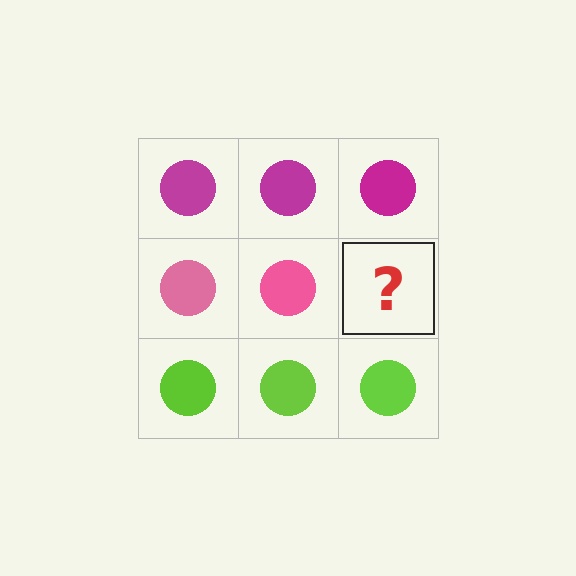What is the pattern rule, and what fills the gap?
The rule is that each row has a consistent color. The gap should be filled with a pink circle.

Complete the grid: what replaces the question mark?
The question mark should be replaced with a pink circle.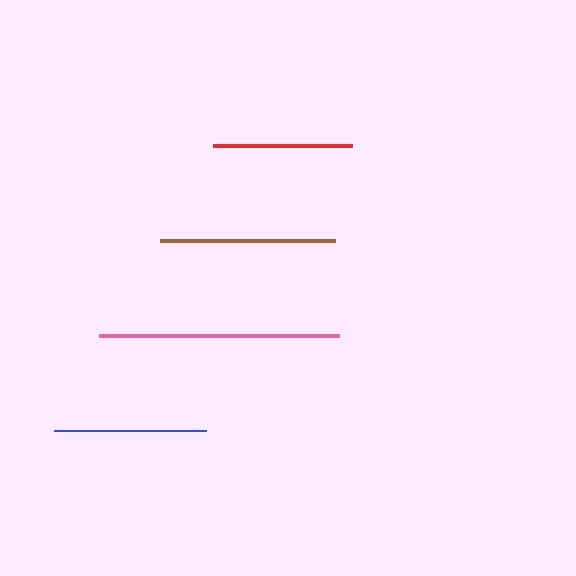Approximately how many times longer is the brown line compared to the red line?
The brown line is approximately 1.3 times the length of the red line.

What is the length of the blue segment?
The blue segment is approximately 152 pixels long.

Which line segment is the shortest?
The red line is the shortest at approximately 139 pixels.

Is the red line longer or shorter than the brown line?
The brown line is longer than the red line.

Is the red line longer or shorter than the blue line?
The blue line is longer than the red line.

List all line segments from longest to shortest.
From longest to shortest: pink, brown, blue, red.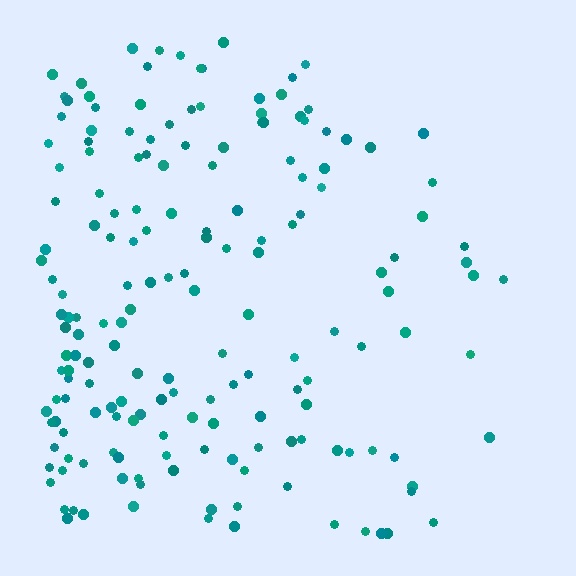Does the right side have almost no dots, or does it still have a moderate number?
Still a moderate number, just noticeably fewer than the left.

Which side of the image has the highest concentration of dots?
The left.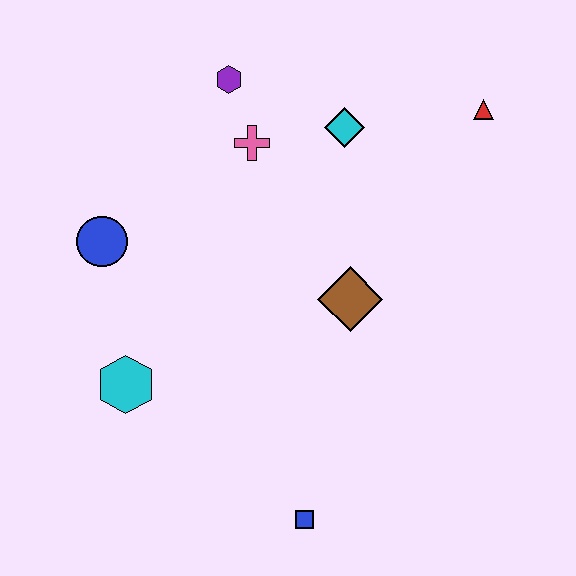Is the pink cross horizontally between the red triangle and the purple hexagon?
Yes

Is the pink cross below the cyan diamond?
Yes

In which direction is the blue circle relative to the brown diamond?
The blue circle is to the left of the brown diamond.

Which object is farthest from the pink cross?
The blue square is farthest from the pink cross.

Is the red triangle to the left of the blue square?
No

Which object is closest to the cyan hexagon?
The blue circle is closest to the cyan hexagon.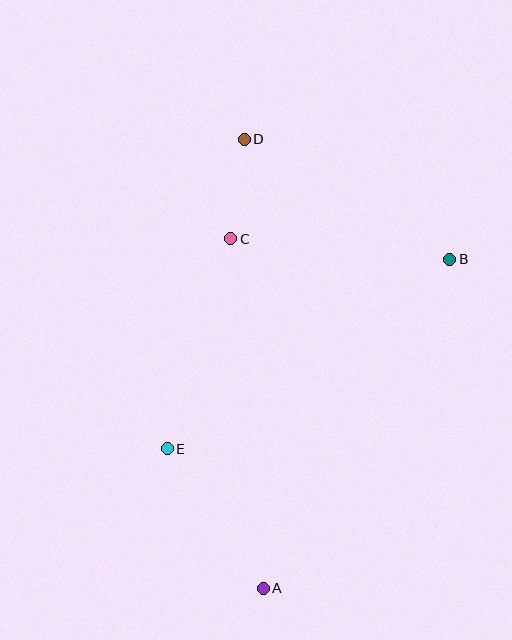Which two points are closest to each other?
Points C and D are closest to each other.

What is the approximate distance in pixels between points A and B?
The distance between A and B is approximately 378 pixels.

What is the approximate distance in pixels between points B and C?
The distance between B and C is approximately 220 pixels.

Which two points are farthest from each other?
Points A and D are farthest from each other.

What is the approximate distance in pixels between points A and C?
The distance between A and C is approximately 351 pixels.